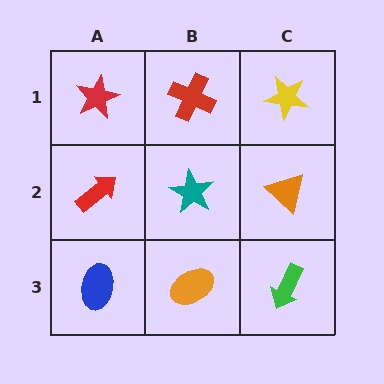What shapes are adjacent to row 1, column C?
An orange triangle (row 2, column C), a red cross (row 1, column B).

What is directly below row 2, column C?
A green arrow.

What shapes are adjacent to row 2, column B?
A red cross (row 1, column B), an orange ellipse (row 3, column B), a red arrow (row 2, column A), an orange triangle (row 2, column C).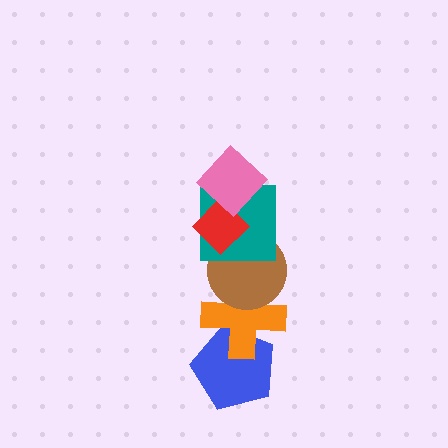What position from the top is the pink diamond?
The pink diamond is 1st from the top.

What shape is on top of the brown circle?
The teal square is on top of the brown circle.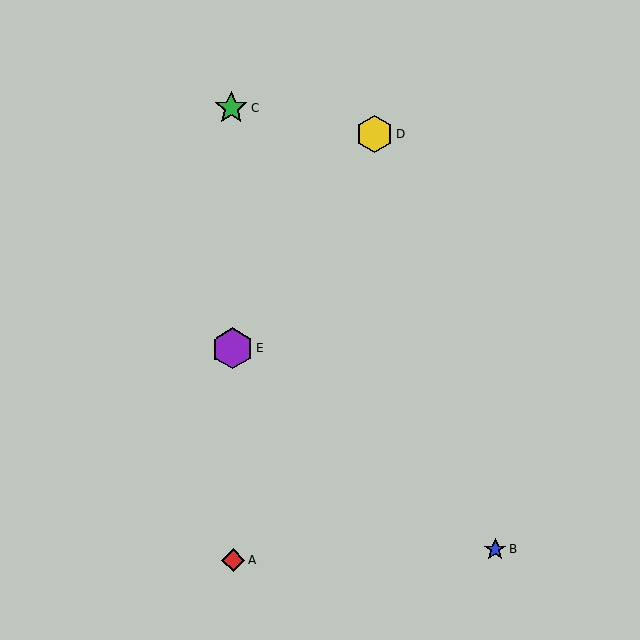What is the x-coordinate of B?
Object B is at x≈495.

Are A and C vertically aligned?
Yes, both are at x≈233.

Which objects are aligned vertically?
Objects A, C, E are aligned vertically.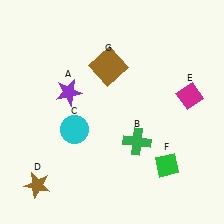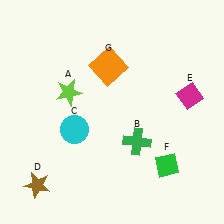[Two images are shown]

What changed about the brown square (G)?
In Image 1, G is brown. In Image 2, it changed to orange.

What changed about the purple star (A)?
In Image 1, A is purple. In Image 2, it changed to lime.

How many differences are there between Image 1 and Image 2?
There are 2 differences between the two images.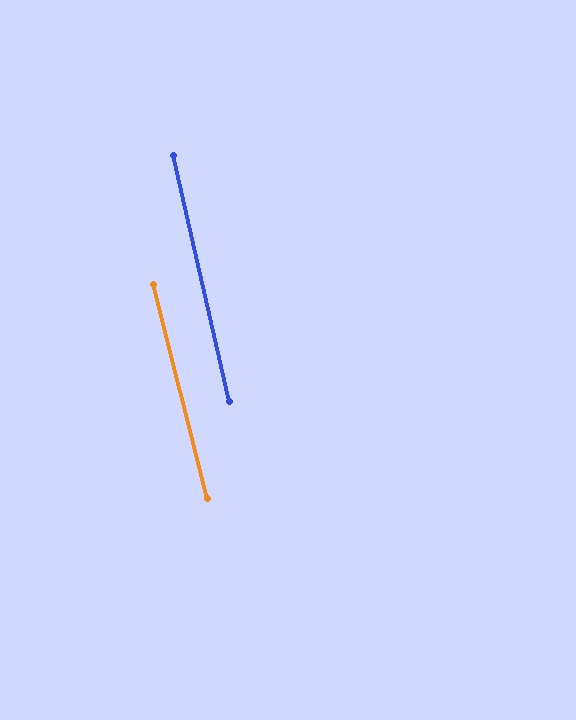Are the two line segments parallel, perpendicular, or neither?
Parallel — their directions differ by only 1.3°.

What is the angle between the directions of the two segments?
Approximately 1 degree.